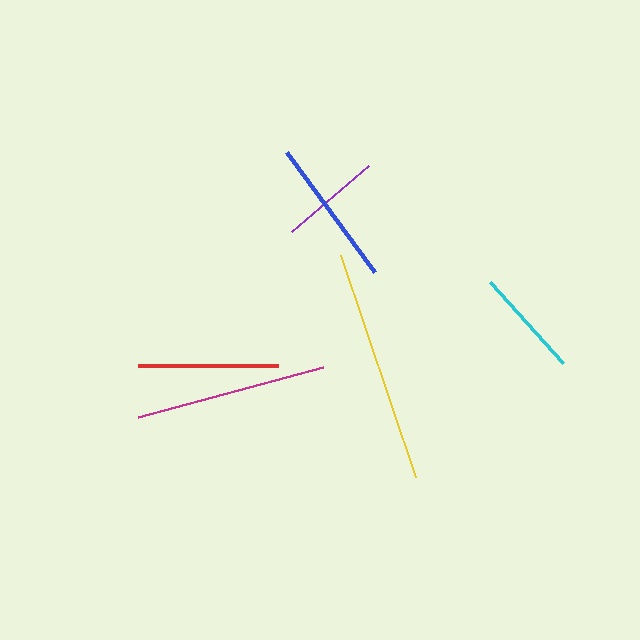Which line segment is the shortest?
The purple line is the shortest at approximately 101 pixels.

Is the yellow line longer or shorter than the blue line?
The yellow line is longer than the blue line.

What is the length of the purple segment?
The purple segment is approximately 101 pixels long.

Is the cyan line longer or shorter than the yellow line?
The yellow line is longer than the cyan line.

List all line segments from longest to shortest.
From longest to shortest: yellow, magenta, blue, red, cyan, purple.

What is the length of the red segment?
The red segment is approximately 140 pixels long.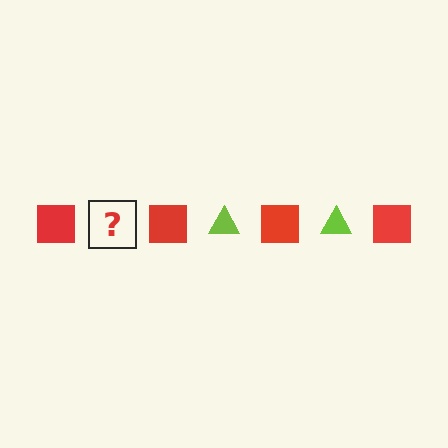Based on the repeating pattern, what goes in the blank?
The blank should be a lime triangle.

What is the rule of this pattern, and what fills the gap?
The rule is that the pattern alternates between red square and lime triangle. The gap should be filled with a lime triangle.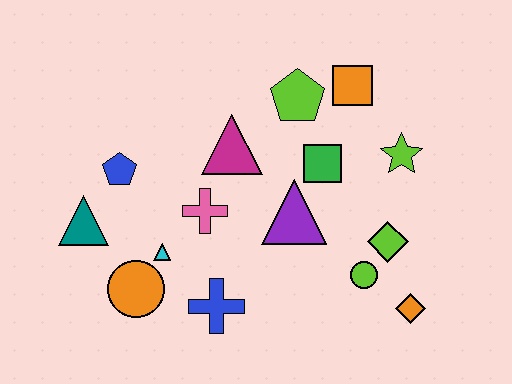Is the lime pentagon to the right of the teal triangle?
Yes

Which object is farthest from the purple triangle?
The teal triangle is farthest from the purple triangle.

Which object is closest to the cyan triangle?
The orange circle is closest to the cyan triangle.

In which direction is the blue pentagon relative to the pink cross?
The blue pentagon is to the left of the pink cross.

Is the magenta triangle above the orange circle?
Yes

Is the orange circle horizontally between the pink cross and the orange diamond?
No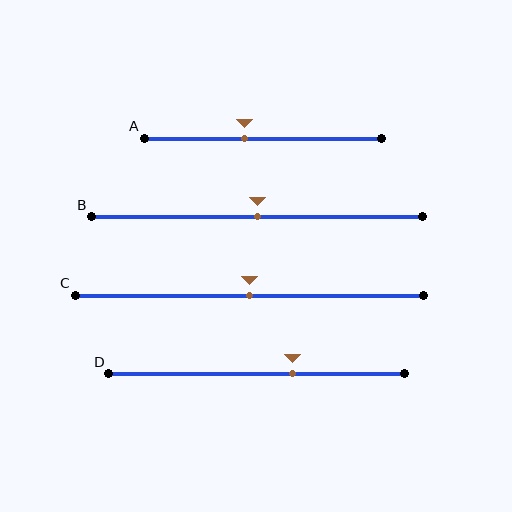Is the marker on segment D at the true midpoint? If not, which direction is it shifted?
No, the marker on segment D is shifted to the right by about 12% of the segment length.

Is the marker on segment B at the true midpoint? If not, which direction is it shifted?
Yes, the marker on segment B is at the true midpoint.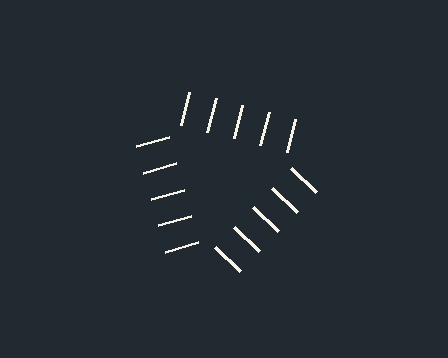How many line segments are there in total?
15 — 5 along each of the 3 edges.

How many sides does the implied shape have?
3 sides — the line-ends trace a triangle.